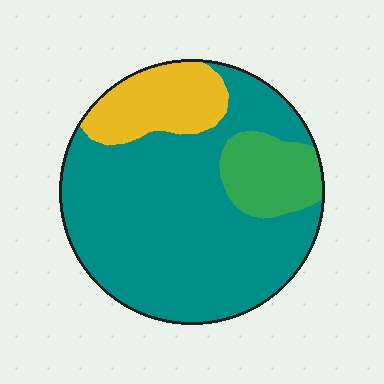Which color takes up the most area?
Teal, at roughly 70%.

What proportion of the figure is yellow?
Yellow takes up about one sixth (1/6) of the figure.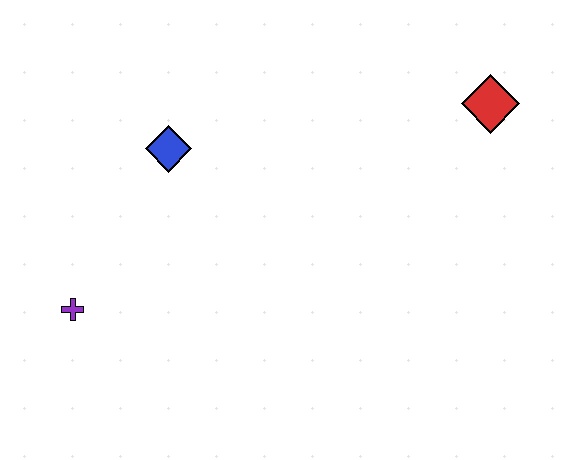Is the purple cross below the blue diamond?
Yes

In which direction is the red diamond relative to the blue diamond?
The red diamond is to the right of the blue diamond.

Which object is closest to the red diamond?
The blue diamond is closest to the red diamond.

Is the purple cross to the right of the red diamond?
No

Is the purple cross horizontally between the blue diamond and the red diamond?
No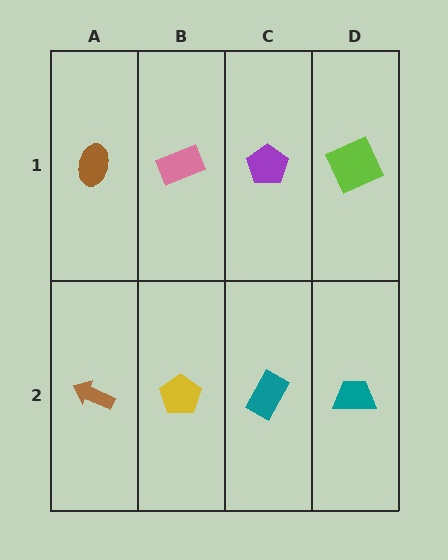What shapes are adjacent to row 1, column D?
A teal trapezoid (row 2, column D), a purple pentagon (row 1, column C).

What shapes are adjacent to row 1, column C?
A teal rectangle (row 2, column C), a pink rectangle (row 1, column B), a lime square (row 1, column D).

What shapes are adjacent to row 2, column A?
A brown ellipse (row 1, column A), a yellow pentagon (row 2, column B).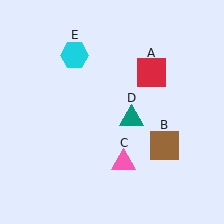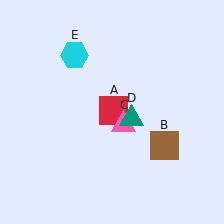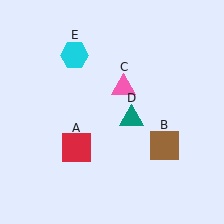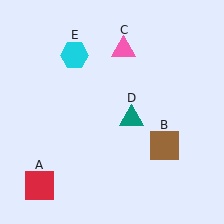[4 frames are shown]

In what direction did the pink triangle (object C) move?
The pink triangle (object C) moved up.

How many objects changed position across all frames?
2 objects changed position: red square (object A), pink triangle (object C).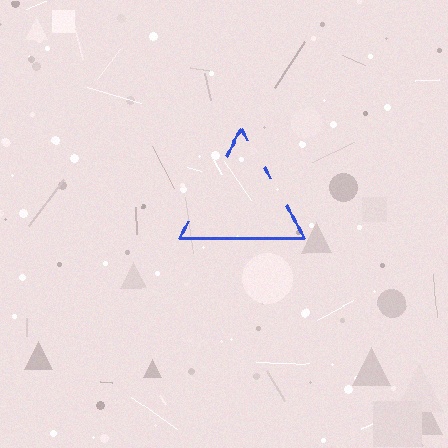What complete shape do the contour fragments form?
The contour fragments form a triangle.